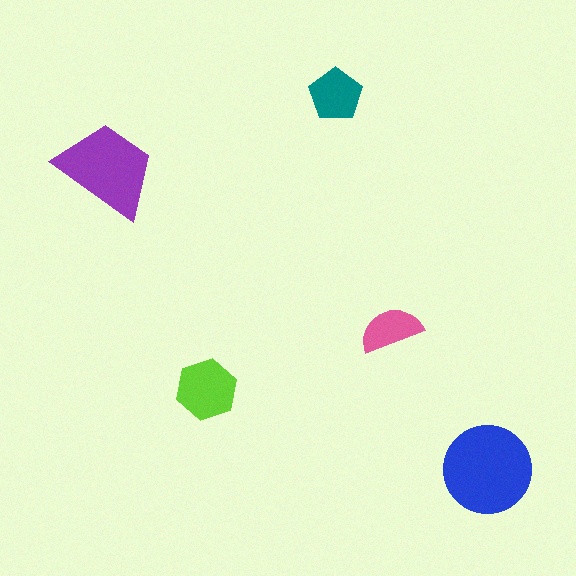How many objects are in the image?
There are 5 objects in the image.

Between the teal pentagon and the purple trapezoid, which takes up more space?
The purple trapezoid.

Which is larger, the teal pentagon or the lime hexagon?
The lime hexagon.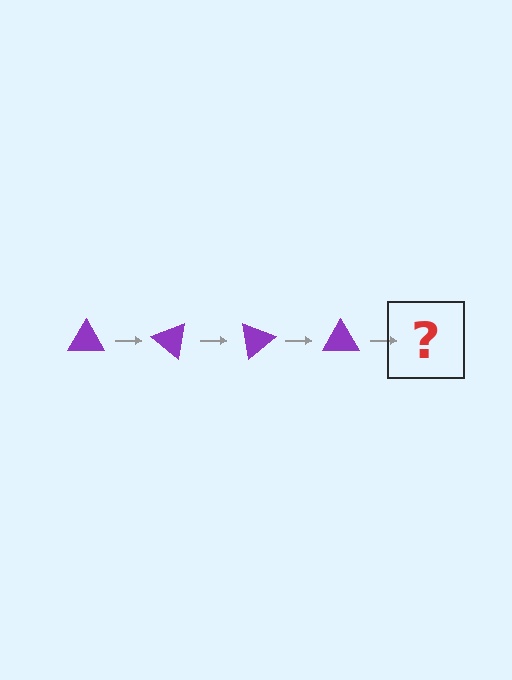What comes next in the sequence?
The next element should be a purple triangle rotated 160 degrees.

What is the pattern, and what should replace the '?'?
The pattern is that the triangle rotates 40 degrees each step. The '?' should be a purple triangle rotated 160 degrees.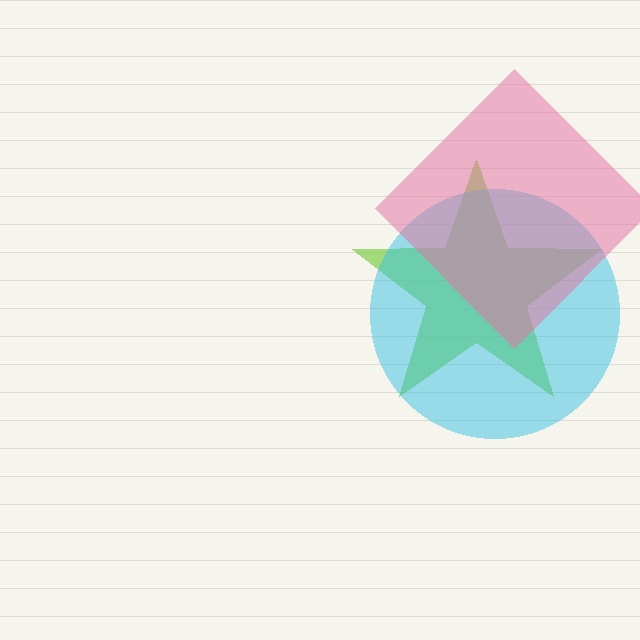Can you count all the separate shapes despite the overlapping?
Yes, there are 3 separate shapes.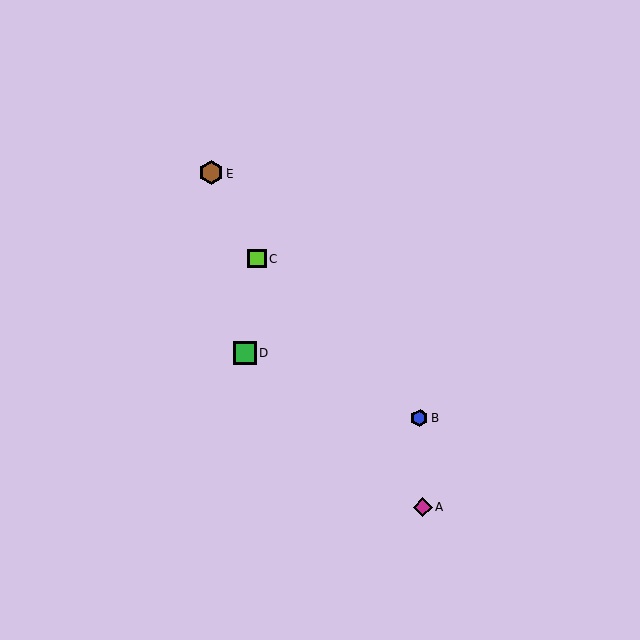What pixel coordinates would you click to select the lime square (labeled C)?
Click at (257, 258) to select the lime square C.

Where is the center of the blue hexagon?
The center of the blue hexagon is at (420, 417).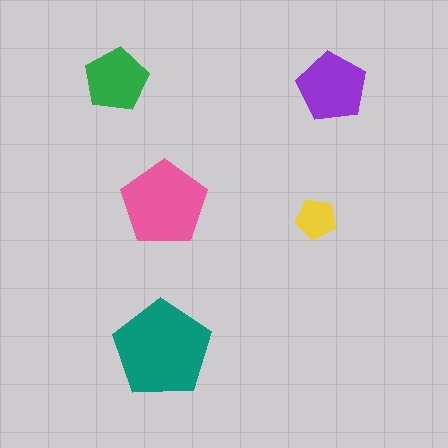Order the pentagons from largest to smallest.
the teal one, the pink one, the purple one, the green one, the yellow one.